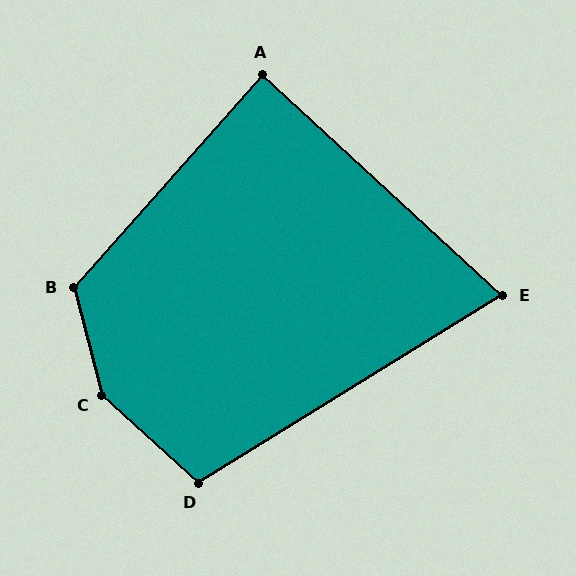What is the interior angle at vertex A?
Approximately 89 degrees (approximately right).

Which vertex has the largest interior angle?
C, at approximately 147 degrees.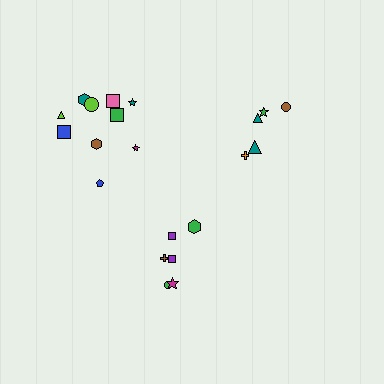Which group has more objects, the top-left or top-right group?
The top-left group.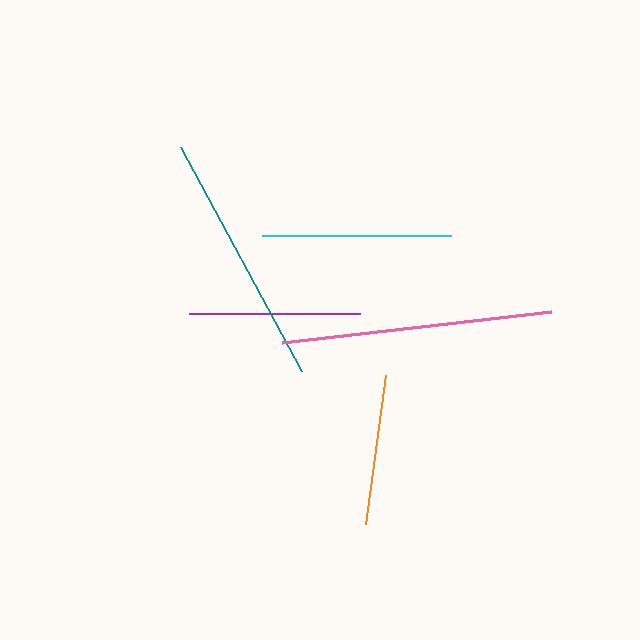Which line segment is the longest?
The pink line is the longest at approximately 270 pixels.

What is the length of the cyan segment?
The cyan segment is approximately 189 pixels long.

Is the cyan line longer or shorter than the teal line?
The teal line is longer than the cyan line.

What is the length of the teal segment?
The teal segment is approximately 254 pixels long.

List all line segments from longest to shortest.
From longest to shortest: pink, teal, cyan, purple, orange.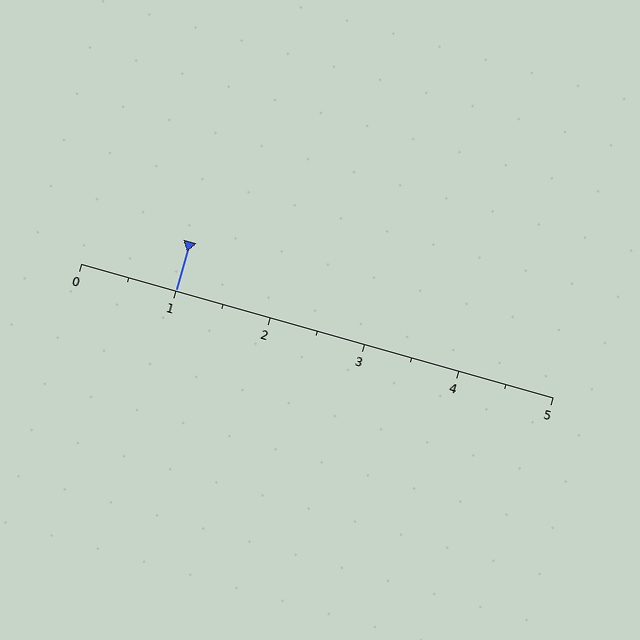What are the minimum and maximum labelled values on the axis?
The axis runs from 0 to 5.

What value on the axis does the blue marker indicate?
The marker indicates approximately 1.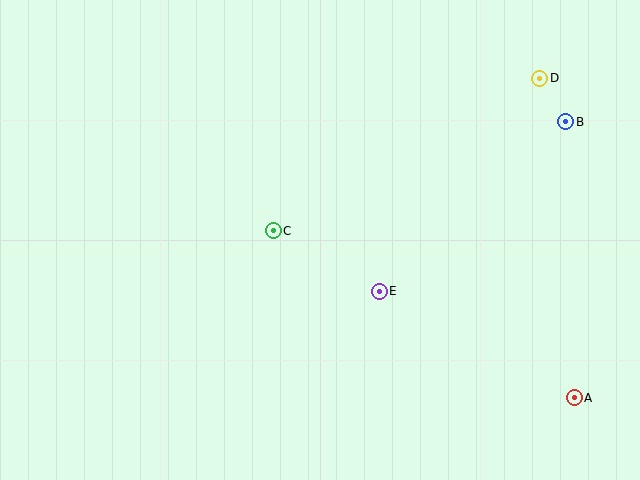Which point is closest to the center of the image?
Point C at (273, 231) is closest to the center.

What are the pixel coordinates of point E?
Point E is at (379, 291).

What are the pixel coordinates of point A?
Point A is at (574, 398).